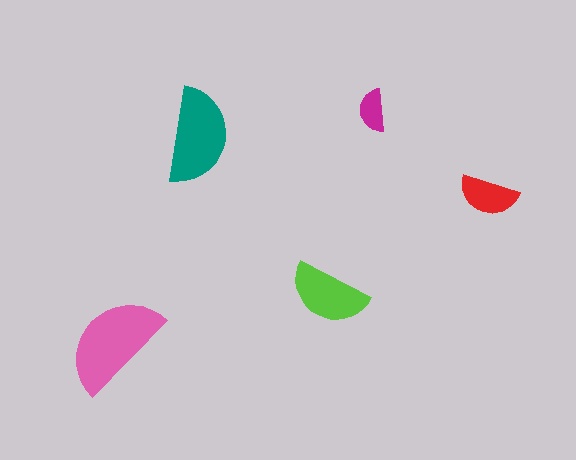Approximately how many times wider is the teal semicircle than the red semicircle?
About 1.5 times wider.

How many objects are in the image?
There are 5 objects in the image.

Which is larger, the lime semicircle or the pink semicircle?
The pink one.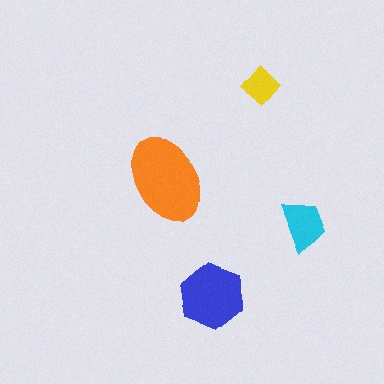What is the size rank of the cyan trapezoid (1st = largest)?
3rd.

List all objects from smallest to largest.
The yellow diamond, the cyan trapezoid, the blue hexagon, the orange ellipse.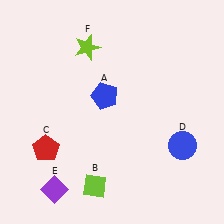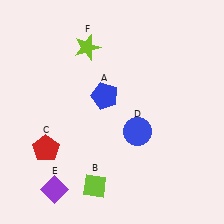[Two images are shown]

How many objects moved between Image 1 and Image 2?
1 object moved between the two images.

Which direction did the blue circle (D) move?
The blue circle (D) moved left.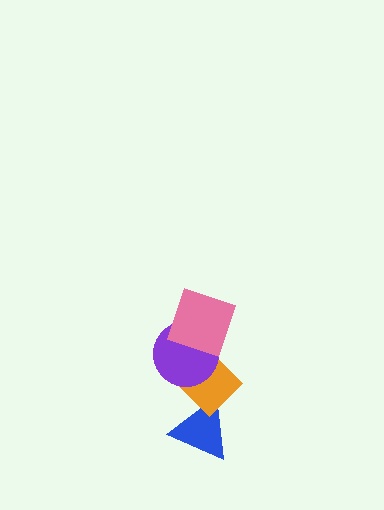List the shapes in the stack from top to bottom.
From top to bottom: the pink square, the purple circle, the orange diamond, the blue triangle.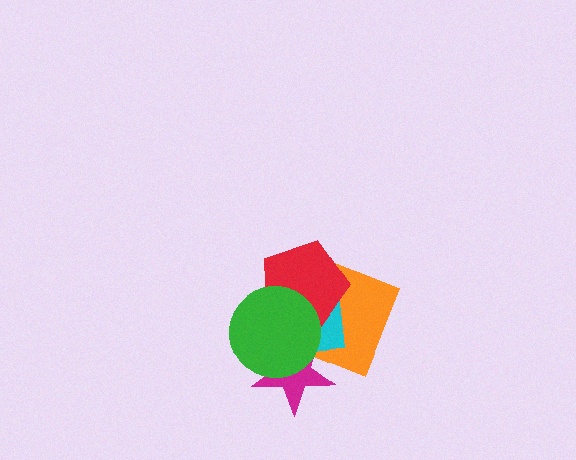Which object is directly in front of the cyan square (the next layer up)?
The red pentagon is directly in front of the cyan square.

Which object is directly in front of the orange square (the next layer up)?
The cyan square is directly in front of the orange square.